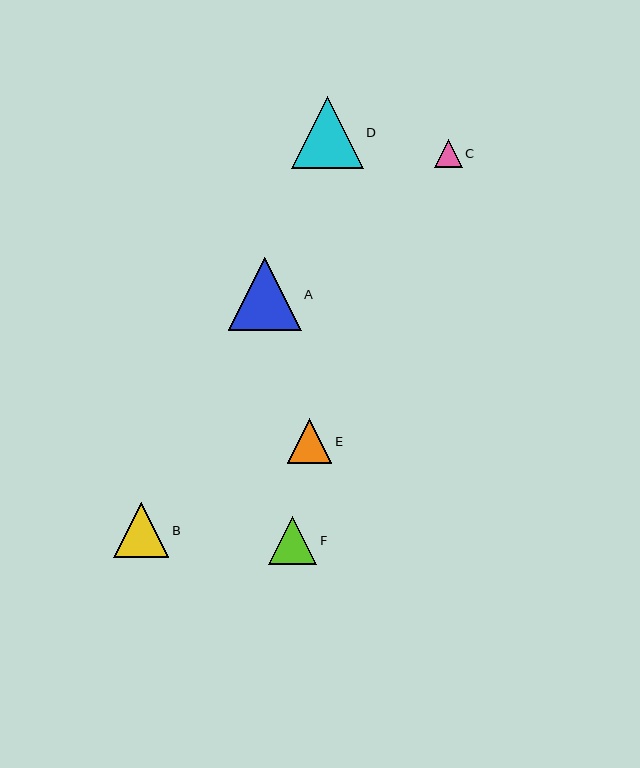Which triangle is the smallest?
Triangle C is the smallest with a size of approximately 28 pixels.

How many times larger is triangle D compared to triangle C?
Triangle D is approximately 2.5 times the size of triangle C.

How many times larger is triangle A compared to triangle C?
Triangle A is approximately 2.6 times the size of triangle C.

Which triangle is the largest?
Triangle A is the largest with a size of approximately 73 pixels.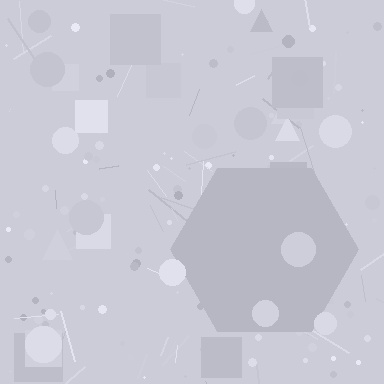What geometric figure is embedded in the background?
A hexagon is embedded in the background.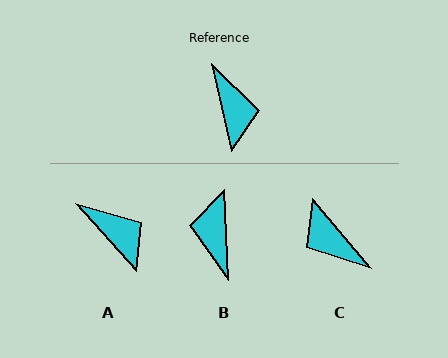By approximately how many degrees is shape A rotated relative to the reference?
Approximately 29 degrees counter-clockwise.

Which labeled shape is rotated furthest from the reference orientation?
B, about 169 degrees away.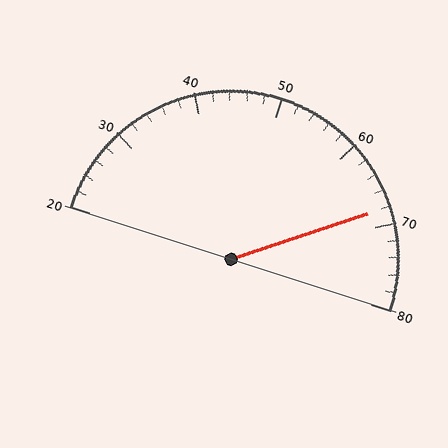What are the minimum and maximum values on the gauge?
The gauge ranges from 20 to 80.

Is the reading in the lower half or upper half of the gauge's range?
The reading is in the upper half of the range (20 to 80).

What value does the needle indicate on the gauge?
The needle indicates approximately 68.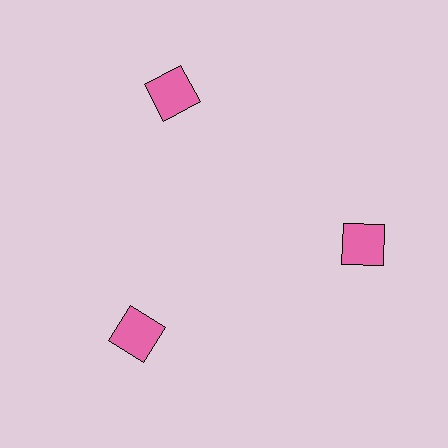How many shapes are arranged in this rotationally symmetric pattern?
There are 3 shapes, arranged in 3 groups of 1.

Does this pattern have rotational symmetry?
Yes, this pattern has 3-fold rotational symmetry. It looks the same after rotating 120 degrees around the center.